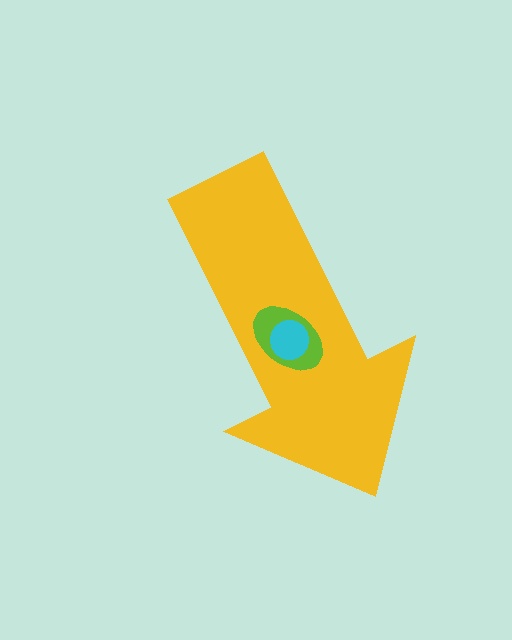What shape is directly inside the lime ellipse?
The cyan circle.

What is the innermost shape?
The cyan circle.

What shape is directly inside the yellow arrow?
The lime ellipse.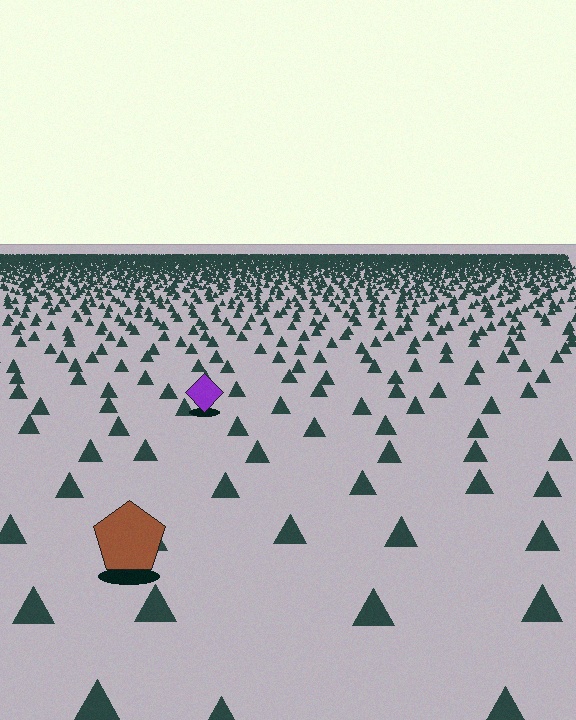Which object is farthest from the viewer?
The purple diamond is farthest from the viewer. It appears smaller and the ground texture around it is denser.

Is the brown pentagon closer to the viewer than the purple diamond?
Yes. The brown pentagon is closer — you can tell from the texture gradient: the ground texture is coarser near it.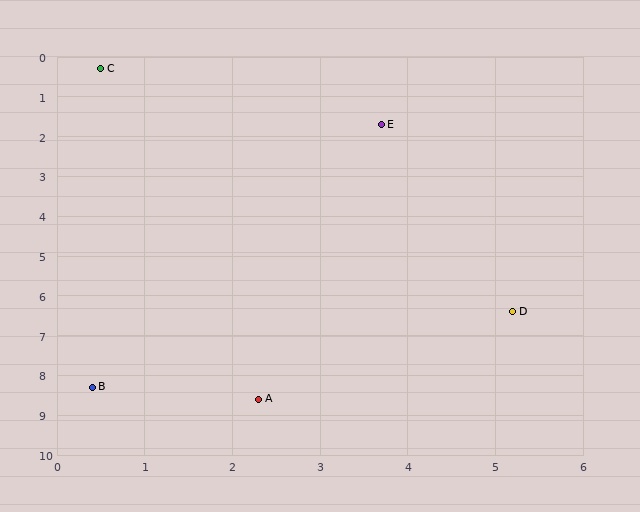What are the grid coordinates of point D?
Point D is at approximately (5.2, 6.4).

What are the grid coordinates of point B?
Point B is at approximately (0.4, 8.3).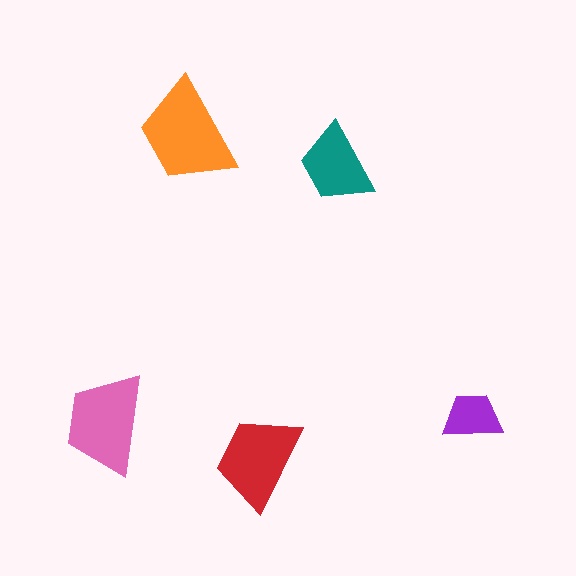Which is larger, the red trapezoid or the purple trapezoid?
The red one.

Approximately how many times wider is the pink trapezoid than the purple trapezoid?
About 1.5 times wider.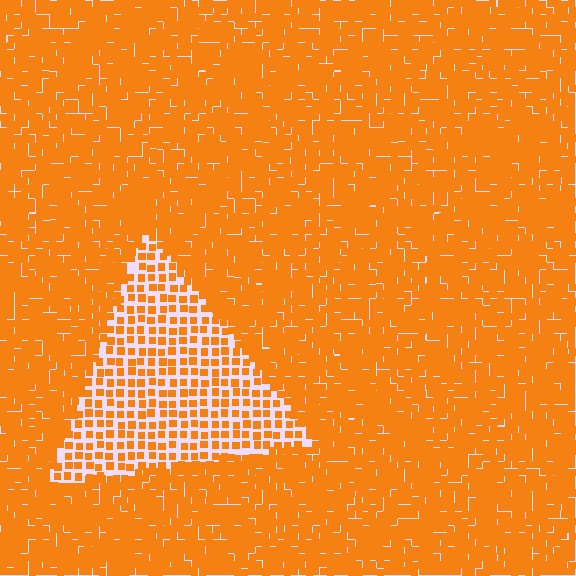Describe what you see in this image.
The image contains small orange elements arranged at two different densities. A triangle-shaped region is visible where the elements are less densely packed than the surrounding area.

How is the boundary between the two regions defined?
The boundary is defined by a change in element density (approximately 2.2x ratio). All elements are the same color, size, and shape.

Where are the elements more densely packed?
The elements are more densely packed outside the triangle boundary.